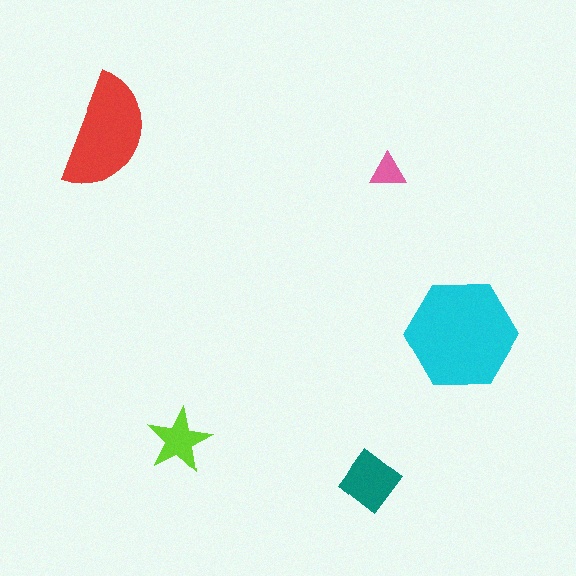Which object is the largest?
The cyan hexagon.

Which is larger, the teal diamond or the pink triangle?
The teal diamond.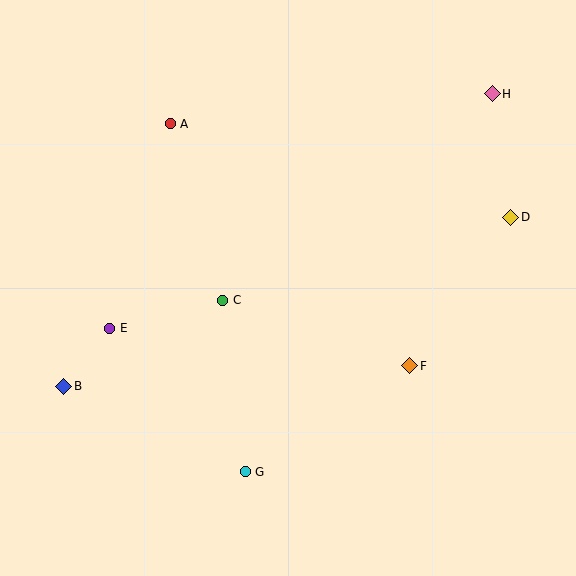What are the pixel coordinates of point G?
Point G is at (245, 472).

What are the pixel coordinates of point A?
Point A is at (170, 124).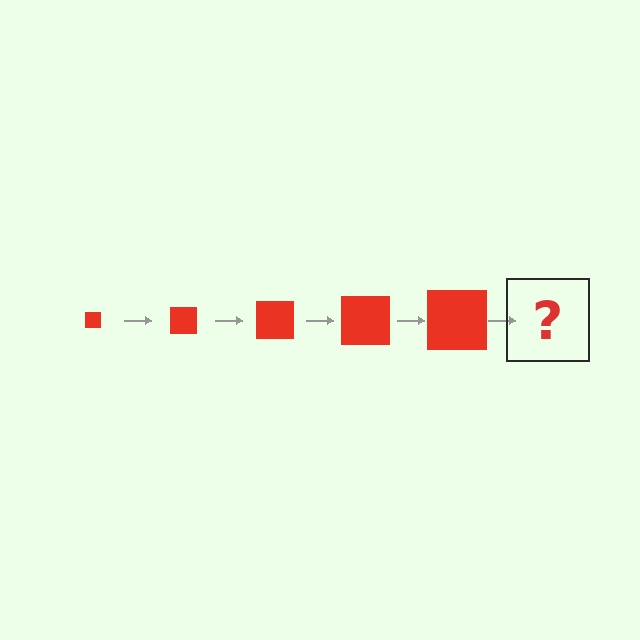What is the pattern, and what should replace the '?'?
The pattern is that the square gets progressively larger each step. The '?' should be a red square, larger than the previous one.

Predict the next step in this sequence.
The next step is a red square, larger than the previous one.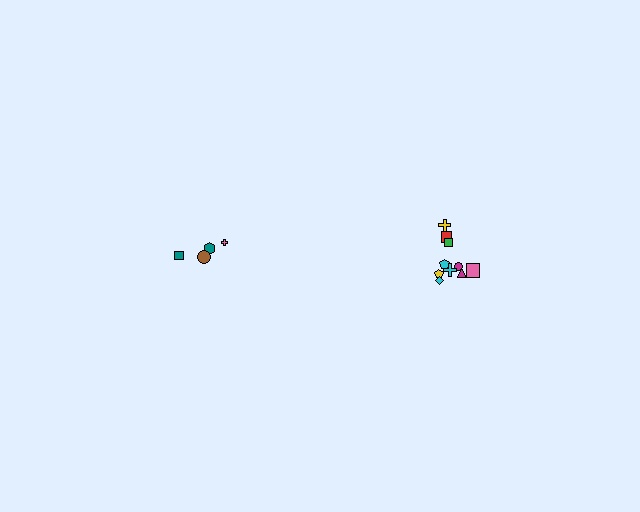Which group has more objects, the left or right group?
The right group.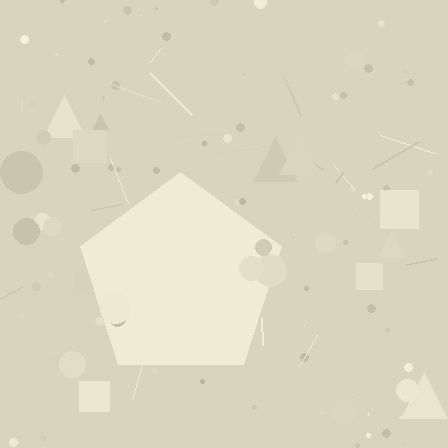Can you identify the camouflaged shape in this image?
The camouflaged shape is a pentagon.